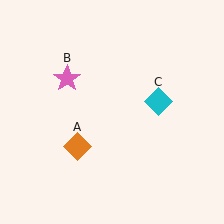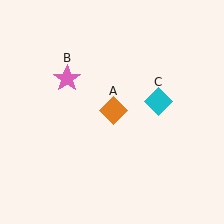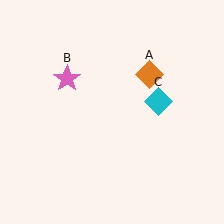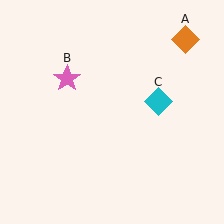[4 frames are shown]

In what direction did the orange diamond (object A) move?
The orange diamond (object A) moved up and to the right.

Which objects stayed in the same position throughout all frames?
Pink star (object B) and cyan diamond (object C) remained stationary.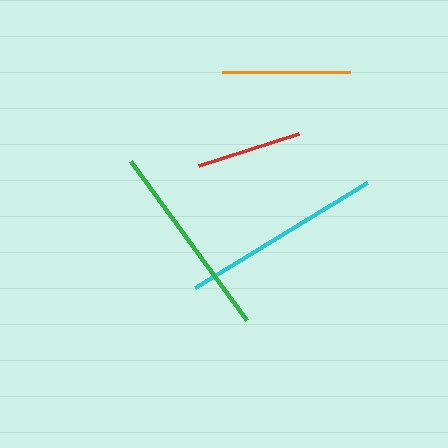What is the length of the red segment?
The red segment is approximately 105 pixels long.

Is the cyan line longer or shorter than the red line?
The cyan line is longer than the red line.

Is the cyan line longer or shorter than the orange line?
The cyan line is longer than the orange line.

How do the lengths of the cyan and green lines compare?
The cyan and green lines are approximately the same length.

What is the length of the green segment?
The green segment is approximately 197 pixels long.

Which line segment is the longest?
The cyan line is the longest at approximately 201 pixels.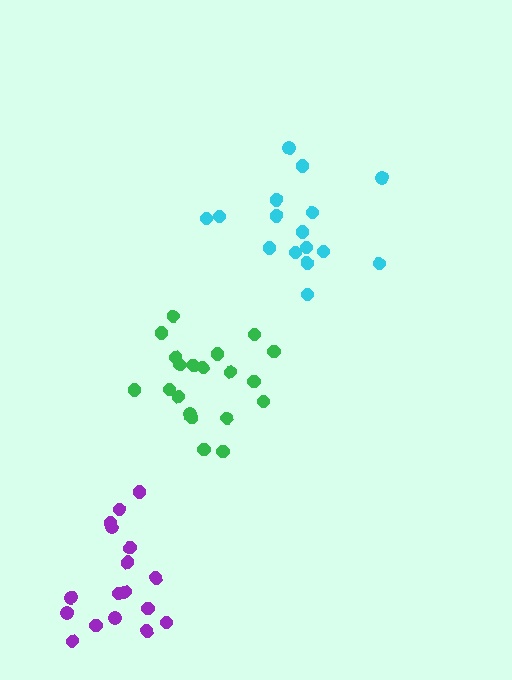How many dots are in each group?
Group 1: 20 dots, Group 2: 16 dots, Group 3: 17 dots (53 total).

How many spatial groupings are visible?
There are 3 spatial groupings.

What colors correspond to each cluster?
The clusters are colored: green, cyan, purple.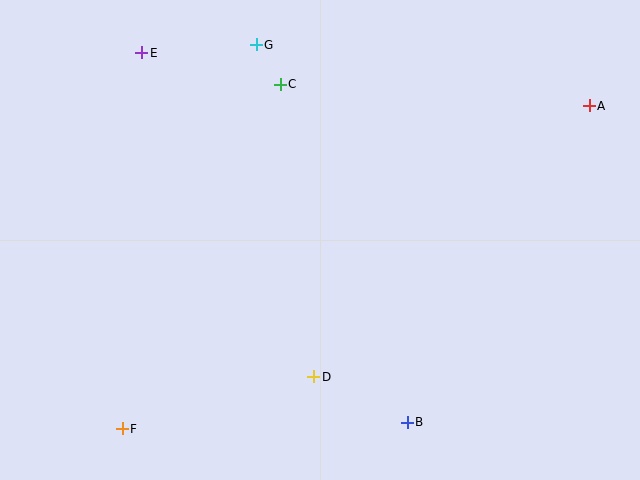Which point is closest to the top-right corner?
Point A is closest to the top-right corner.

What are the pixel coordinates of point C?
Point C is at (280, 84).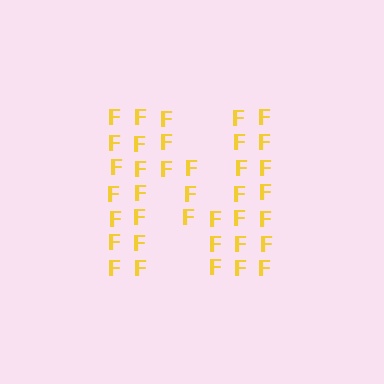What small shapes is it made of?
It is made of small letter F's.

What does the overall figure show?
The overall figure shows the letter N.